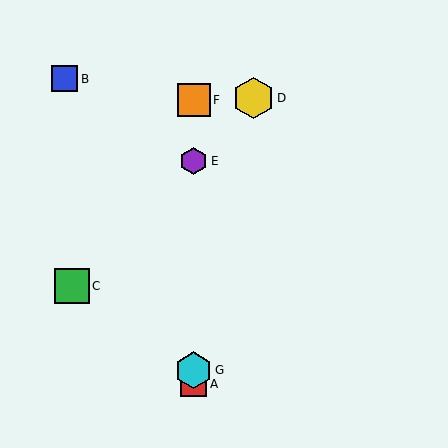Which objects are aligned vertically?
Objects A, E, F, G are aligned vertically.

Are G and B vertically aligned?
No, G is at x≈194 and B is at x≈64.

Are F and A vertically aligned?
Yes, both are at x≈194.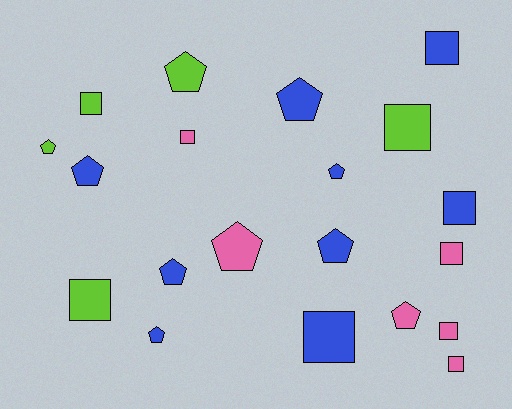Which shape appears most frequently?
Square, with 10 objects.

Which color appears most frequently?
Blue, with 9 objects.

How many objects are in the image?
There are 20 objects.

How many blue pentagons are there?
There are 6 blue pentagons.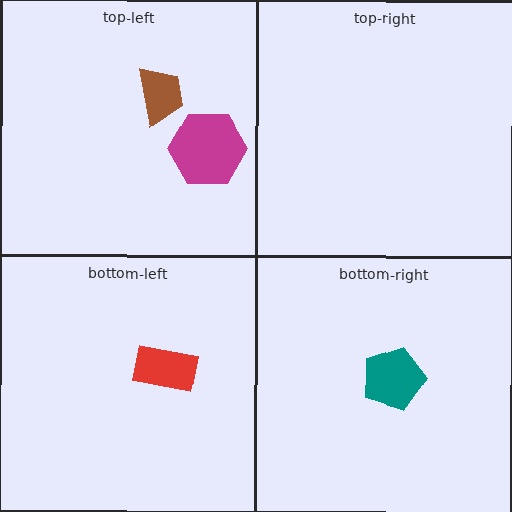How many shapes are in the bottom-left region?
1.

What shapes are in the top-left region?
The magenta hexagon, the brown trapezoid.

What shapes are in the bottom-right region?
The teal pentagon.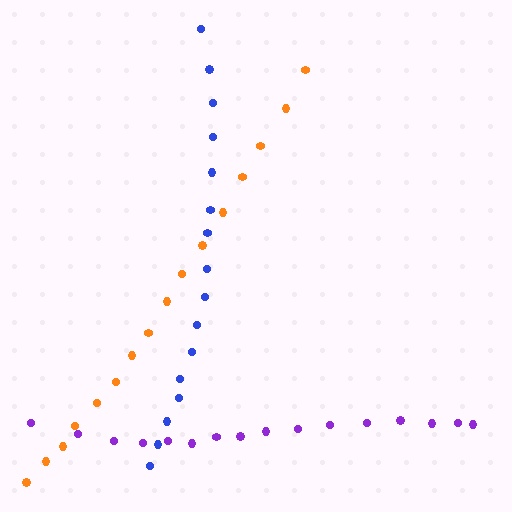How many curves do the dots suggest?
There are 3 distinct paths.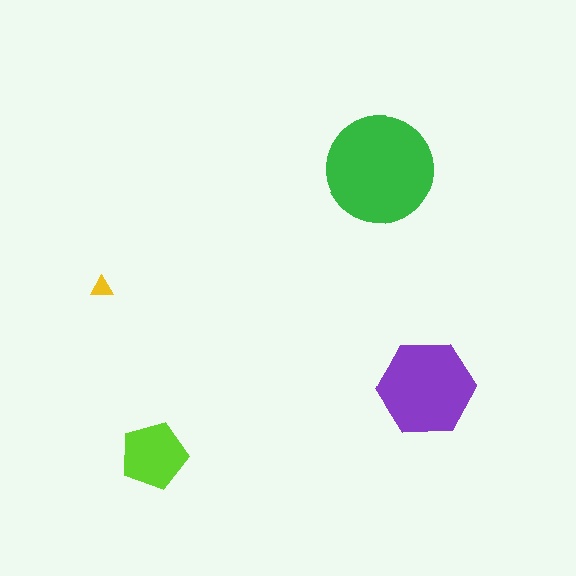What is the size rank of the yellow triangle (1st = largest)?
4th.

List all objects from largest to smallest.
The green circle, the purple hexagon, the lime pentagon, the yellow triangle.